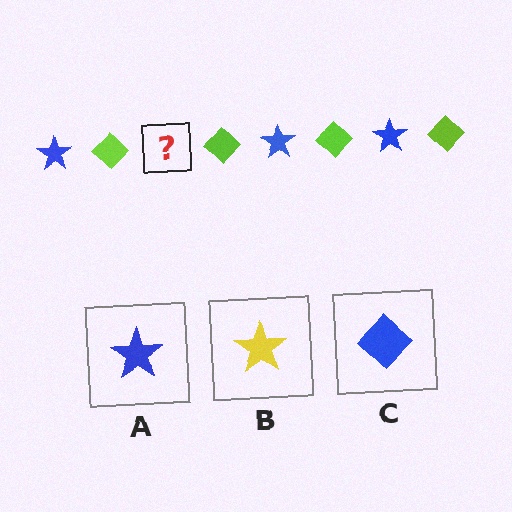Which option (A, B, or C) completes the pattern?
A.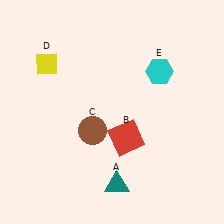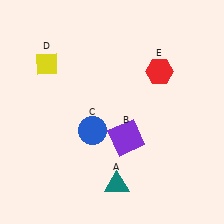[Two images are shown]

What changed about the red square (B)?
In Image 1, B is red. In Image 2, it changed to purple.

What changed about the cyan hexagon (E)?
In Image 1, E is cyan. In Image 2, it changed to red.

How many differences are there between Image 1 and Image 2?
There are 3 differences between the two images.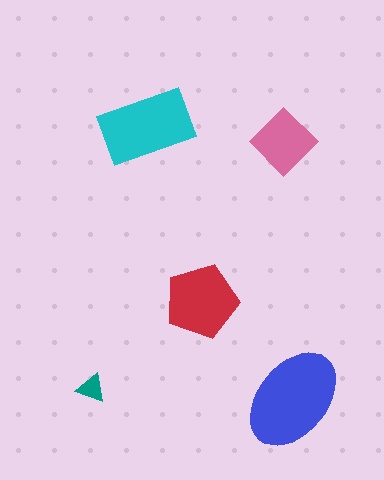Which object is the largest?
The blue ellipse.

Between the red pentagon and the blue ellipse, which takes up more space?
The blue ellipse.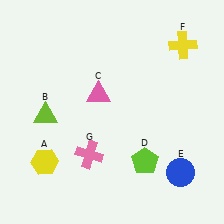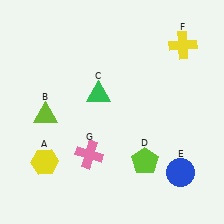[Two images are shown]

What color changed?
The triangle (C) changed from pink in Image 1 to green in Image 2.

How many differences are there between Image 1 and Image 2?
There is 1 difference between the two images.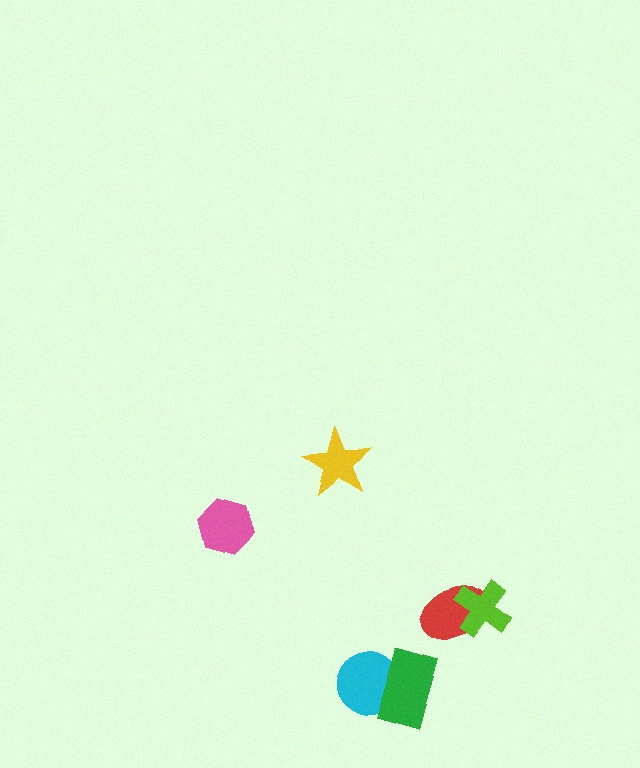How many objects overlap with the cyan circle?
1 object overlaps with the cyan circle.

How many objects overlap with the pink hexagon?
0 objects overlap with the pink hexagon.